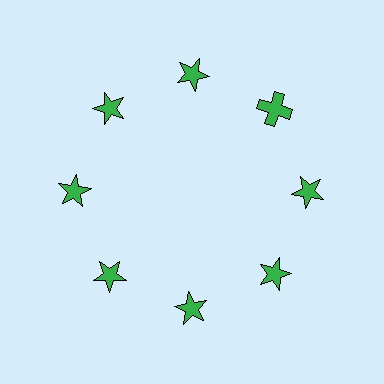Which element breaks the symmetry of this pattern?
The green cross at roughly the 2 o'clock position breaks the symmetry. All other shapes are green stars.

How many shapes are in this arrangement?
There are 8 shapes arranged in a ring pattern.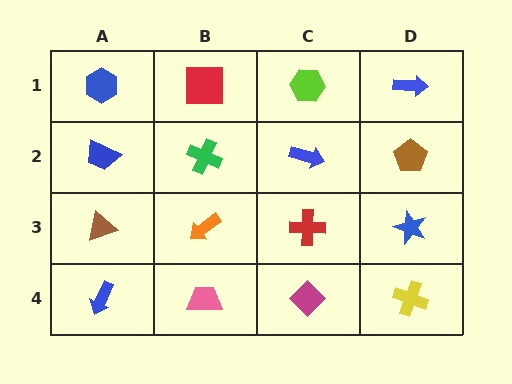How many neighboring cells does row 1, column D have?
2.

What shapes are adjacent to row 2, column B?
A red square (row 1, column B), an orange arrow (row 3, column B), a blue trapezoid (row 2, column A), a blue arrow (row 2, column C).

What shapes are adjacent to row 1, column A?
A blue trapezoid (row 2, column A), a red square (row 1, column B).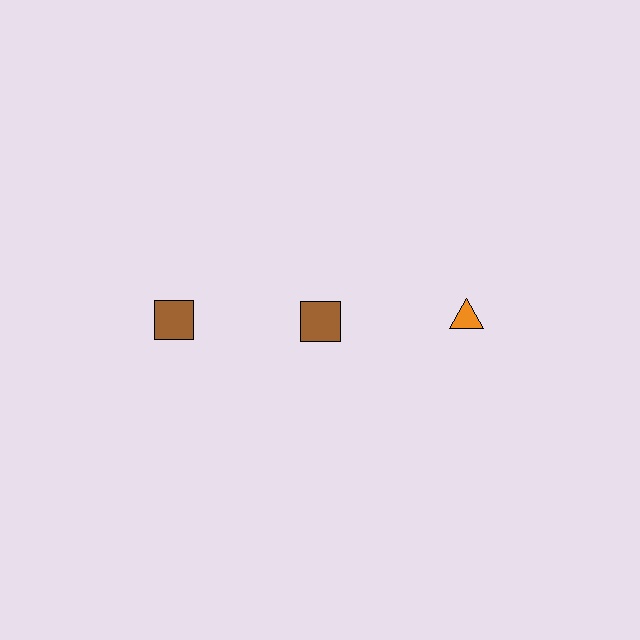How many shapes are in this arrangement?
There are 3 shapes arranged in a grid pattern.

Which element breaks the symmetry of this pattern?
The orange triangle in the top row, center column breaks the symmetry. All other shapes are brown squares.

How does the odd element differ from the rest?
It differs in both color (orange instead of brown) and shape (triangle instead of square).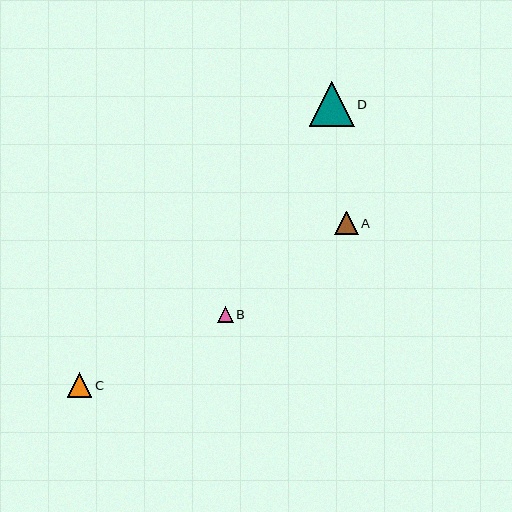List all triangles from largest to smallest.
From largest to smallest: D, C, A, B.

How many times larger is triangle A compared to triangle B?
Triangle A is approximately 1.5 times the size of triangle B.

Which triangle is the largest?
Triangle D is the largest with a size of approximately 45 pixels.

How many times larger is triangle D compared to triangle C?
Triangle D is approximately 1.8 times the size of triangle C.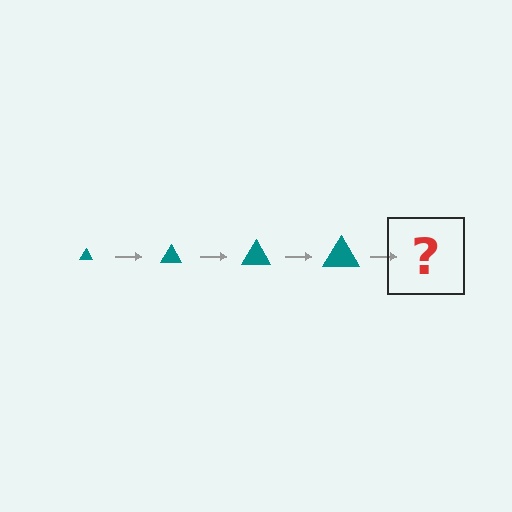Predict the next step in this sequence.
The next step is a teal triangle, larger than the previous one.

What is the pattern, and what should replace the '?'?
The pattern is that the triangle gets progressively larger each step. The '?' should be a teal triangle, larger than the previous one.